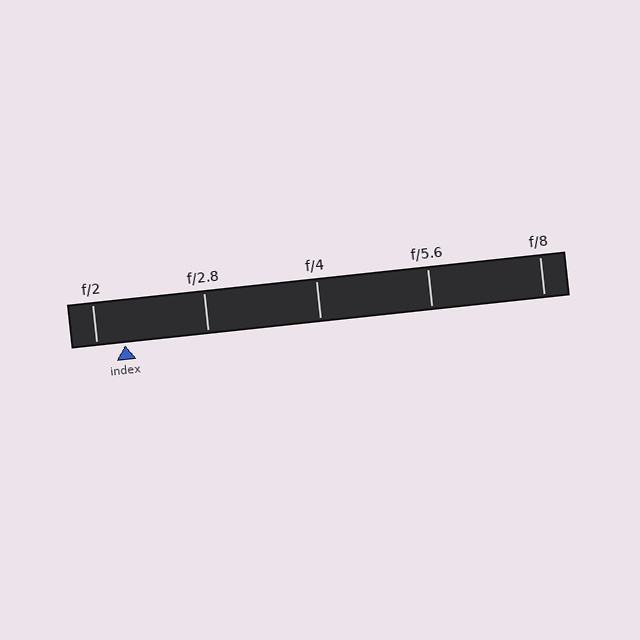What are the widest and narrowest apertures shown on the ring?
The widest aperture shown is f/2 and the narrowest is f/8.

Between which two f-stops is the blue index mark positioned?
The index mark is between f/2 and f/2.8.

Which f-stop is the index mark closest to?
The index mark is closest to f/2.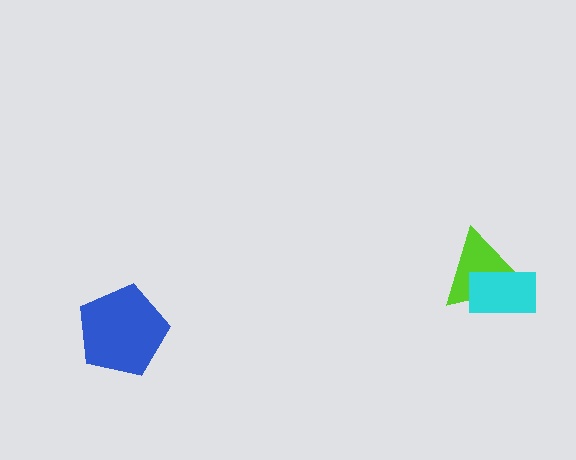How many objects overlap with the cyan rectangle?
1 object overlaps with the cyan rectangle.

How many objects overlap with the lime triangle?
1 object overlaps with the lime triangle.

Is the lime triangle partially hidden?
Yes, it is partially covered by another shape.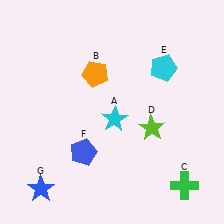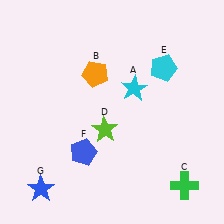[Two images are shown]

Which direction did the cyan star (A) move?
The cyan star (A) moved up.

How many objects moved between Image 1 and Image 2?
2 objects moved between the two images.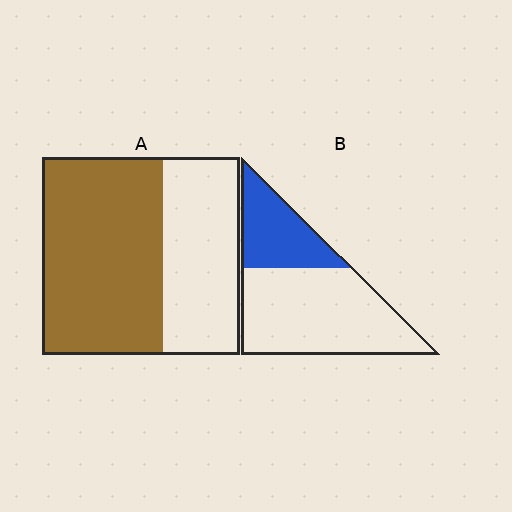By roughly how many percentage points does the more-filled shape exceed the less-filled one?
By roughly 30 percentage points (A over B).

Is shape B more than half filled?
No.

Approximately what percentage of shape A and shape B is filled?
A is approximately 60% and B is approximately 30%.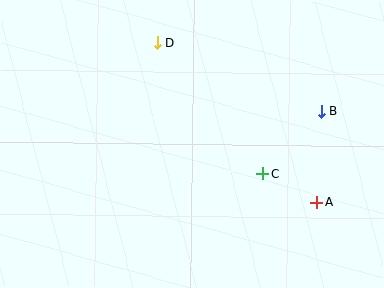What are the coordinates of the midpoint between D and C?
The midpoint between D and C is at (210, 108).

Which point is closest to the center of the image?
Point C at (262, 174) is closest to the center.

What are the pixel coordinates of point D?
Point D is at (158, 42).